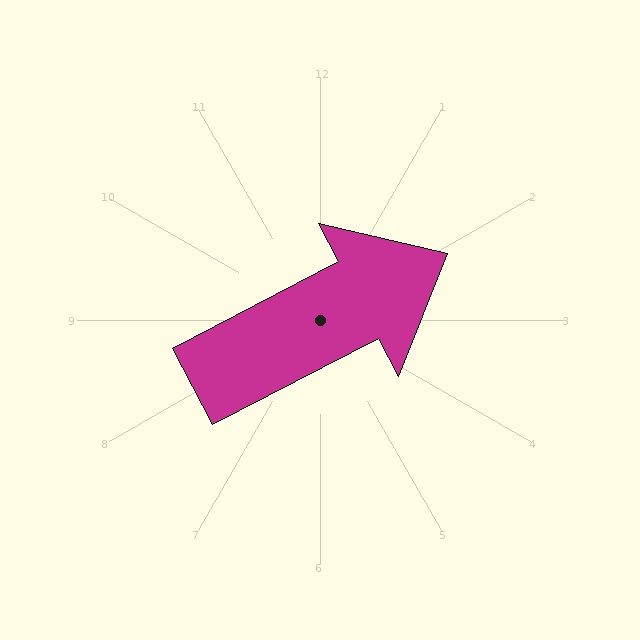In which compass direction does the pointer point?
Northeast.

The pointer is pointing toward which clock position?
Roughly 2 o'clock.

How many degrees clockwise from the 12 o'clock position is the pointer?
Approximately 62 degrees.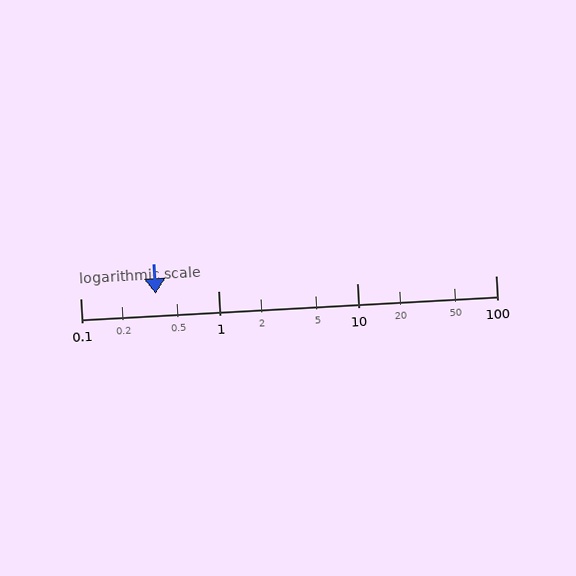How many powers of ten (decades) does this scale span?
The scale spans 3 decades, from 0.1 to 100.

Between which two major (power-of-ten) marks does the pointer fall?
The pointer is between 0.1 and 1.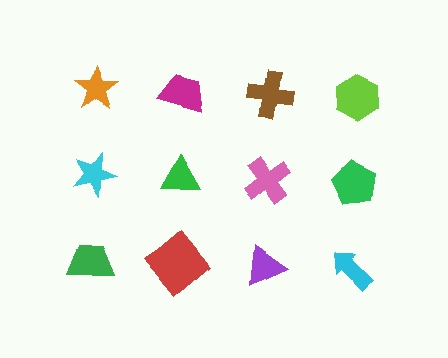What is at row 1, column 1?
An orange star.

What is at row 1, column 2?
A magenta trapezoid.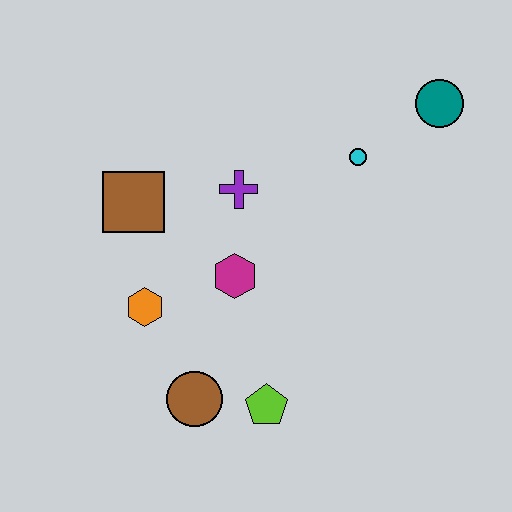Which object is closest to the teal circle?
The cyan circle is closest to the teal circle.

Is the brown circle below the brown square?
Yes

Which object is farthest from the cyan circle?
The brown circle is farthest from the cyan circle.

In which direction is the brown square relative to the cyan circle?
The brown square is to the left of the cyan circle.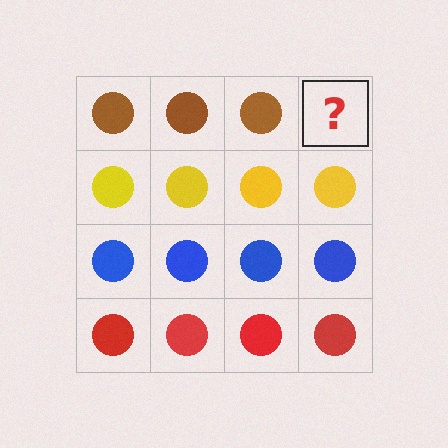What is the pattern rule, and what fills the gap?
The rule is that each row has a consistent color. The gap should be filled with a brown circle.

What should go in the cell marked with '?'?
The missing cell should contain a brown circle.